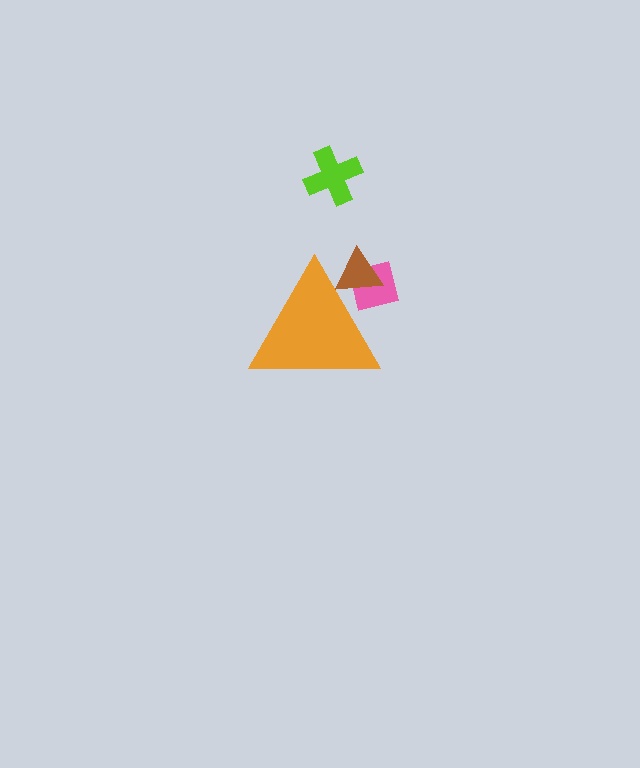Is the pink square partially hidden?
Yes, the pink square is partially hidden behind the orange triangle.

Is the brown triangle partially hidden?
Yes, the brown triangle is partially hidden behind the orange triangle.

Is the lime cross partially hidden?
No, the lime cross is fully visible.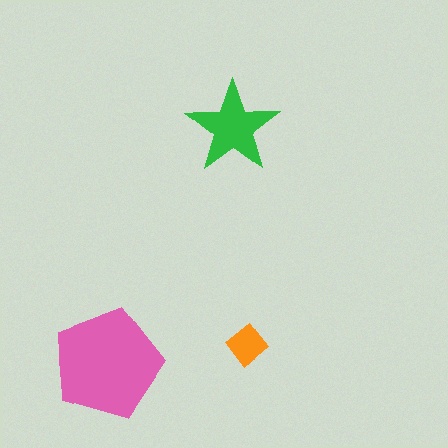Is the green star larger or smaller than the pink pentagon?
Smaller.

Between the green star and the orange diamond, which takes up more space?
The green star.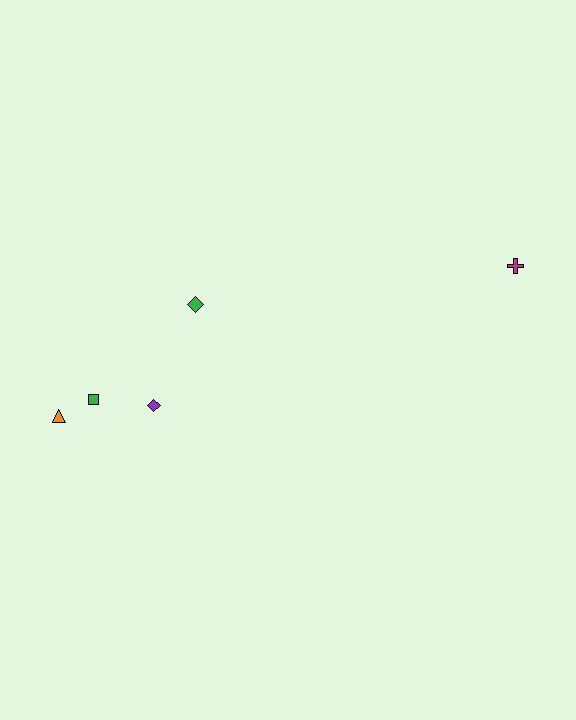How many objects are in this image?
There are 5 objects.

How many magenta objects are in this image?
There is 1 magenta object.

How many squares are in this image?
There is 1 square.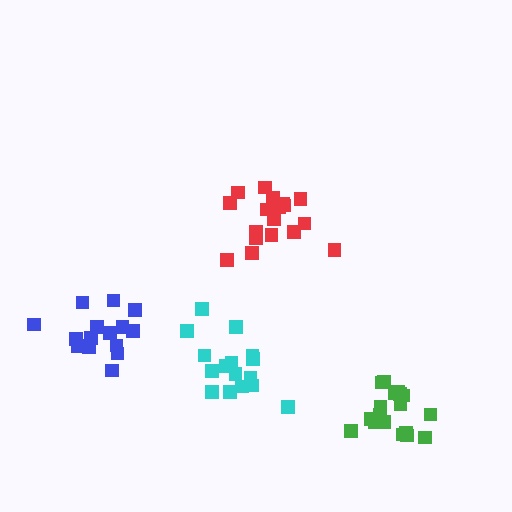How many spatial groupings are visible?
There are 4 spatial groupings.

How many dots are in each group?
Group 1: 18 dots, Group 2: 16 dots, Group 3: 19 dots, Group 4: 17 dots (70 total).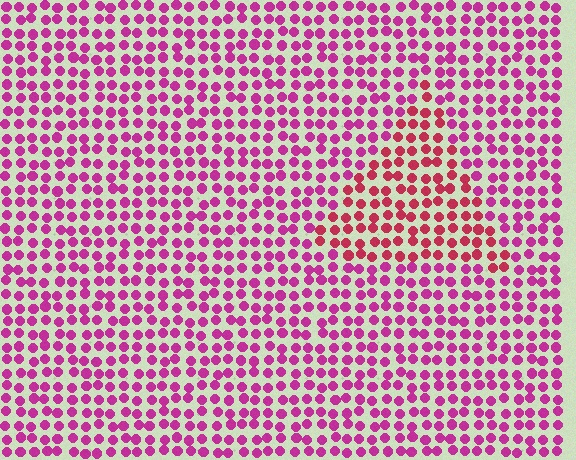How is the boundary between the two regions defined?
The boundary is defined purely by a slight shift in hue (about 29 degrees). Spacing, size, and orientation are identical on both sides.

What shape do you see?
I see a triangle.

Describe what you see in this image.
The image is filled with small magenta elements in a uniform arrangement. A triangle-shaped region is visible where the elements are tinted to a slightly different hue, forming a subtle color boundary.